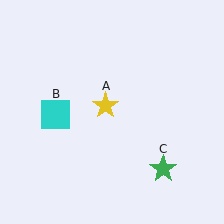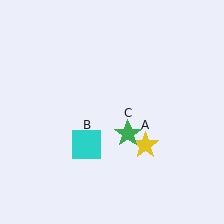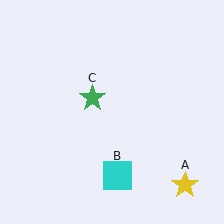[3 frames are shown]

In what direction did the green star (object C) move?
The green star (object C) moved up and to the left.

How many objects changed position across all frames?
3 objects changed position: yellow star (object A), cyan square (object B), green star (object C).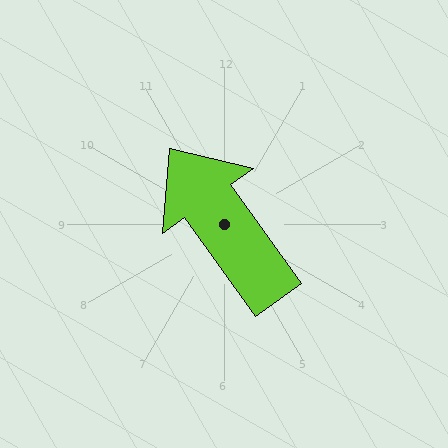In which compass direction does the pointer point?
Northwest.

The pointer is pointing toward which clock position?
Roughly 11 o'clock.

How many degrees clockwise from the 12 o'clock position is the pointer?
Approximately 324 degrees.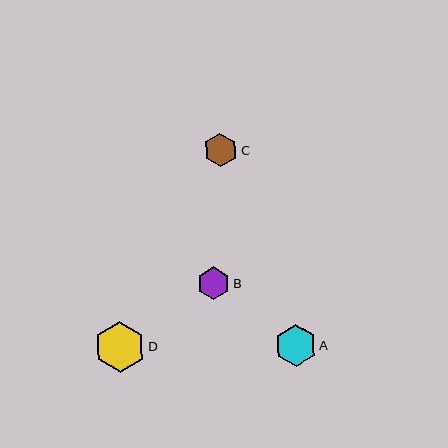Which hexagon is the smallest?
Hexagon B is the smallest with a size of approximately 32 pixels.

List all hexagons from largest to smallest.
From largest to smallest: D, A, C, B.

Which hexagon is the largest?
Hexagon D is the largest with a size of approximately 51 pixels.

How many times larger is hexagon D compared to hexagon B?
Hexagon D is approximately 1.6 times the size of hexagon B.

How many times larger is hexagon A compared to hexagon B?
Hexagon A is approximately 1.3 times the size of hexagon B.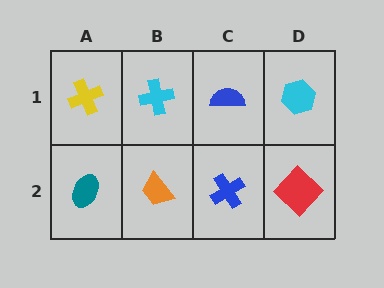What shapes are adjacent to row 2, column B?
A cyan cross (row 1, column B), a teal ellipse (row 2, column A), a blue cross (row 2, column C).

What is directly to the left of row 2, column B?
A teal ellipse.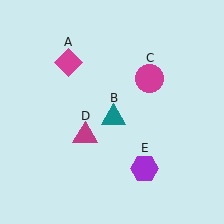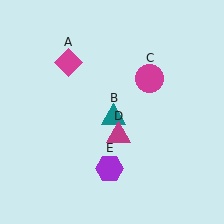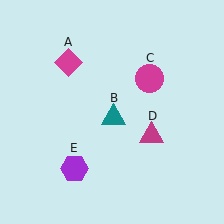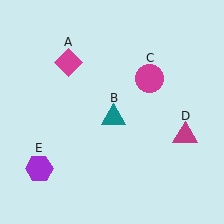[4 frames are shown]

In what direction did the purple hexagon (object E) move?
The purple hexagon (object E) moved left.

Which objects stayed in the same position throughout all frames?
Magenta diamond (object A) and teal triangle (object B) and magenta circle (object C) remained stationary.